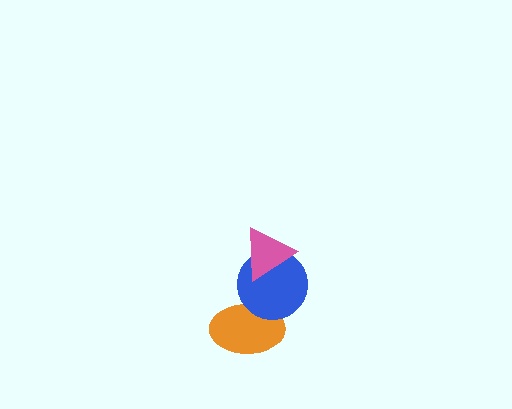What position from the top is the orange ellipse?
The orange ellipse is 3rd from the top.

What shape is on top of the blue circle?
The pink triangle is on top of the blue circle.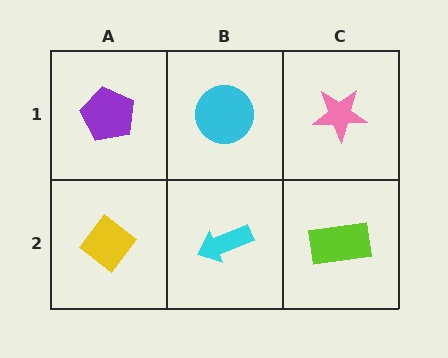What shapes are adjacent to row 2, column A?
A purple pentagon (row 1, column A), a cyan arrow (row 2, column B).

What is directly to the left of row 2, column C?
A cyan arrow.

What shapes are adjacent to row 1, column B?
A cyan arrow (row 2, column B), a purple pentagon (row 1, column A), a pink star (row 1, column C).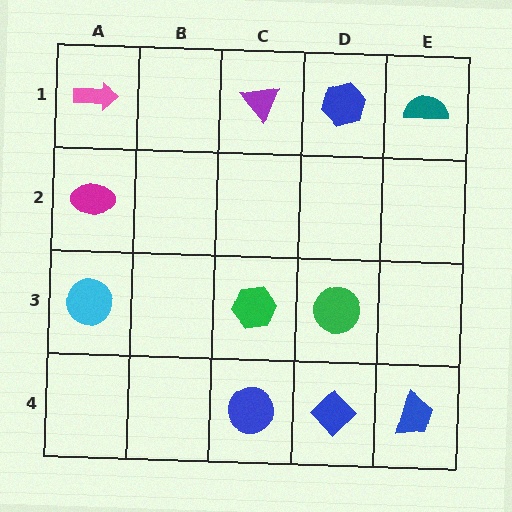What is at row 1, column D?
A blue hexagon.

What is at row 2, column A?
A magenta ellipse.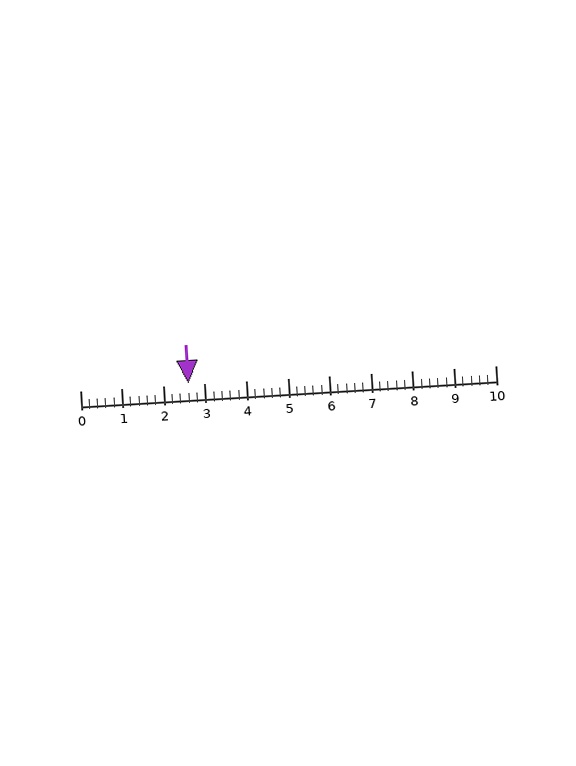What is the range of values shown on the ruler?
The ruler shows values from 0 to 10.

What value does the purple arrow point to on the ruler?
The purple arrow points to approximately 2.6.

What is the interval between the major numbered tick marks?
The major tick marks are spaced 1 units apart.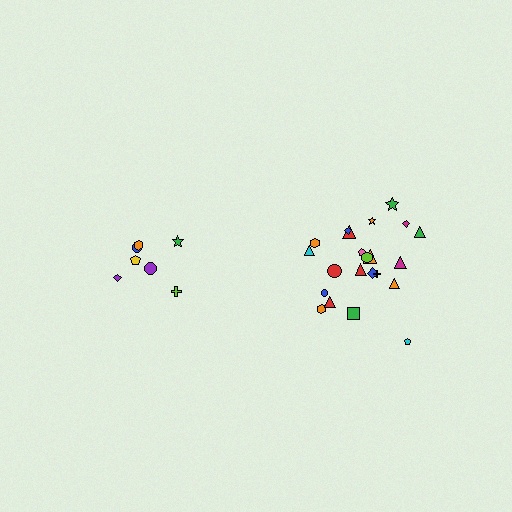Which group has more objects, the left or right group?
The right group.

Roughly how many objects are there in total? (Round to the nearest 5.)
Roughly 30 objects in total.